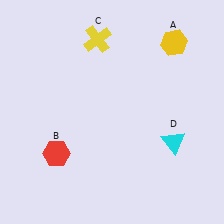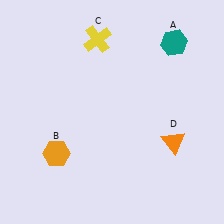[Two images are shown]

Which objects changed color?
A changed from yellow to teal. B changed from red to orange. D changed from cyan to orange.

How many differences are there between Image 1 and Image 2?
There are 3 differences between the two images.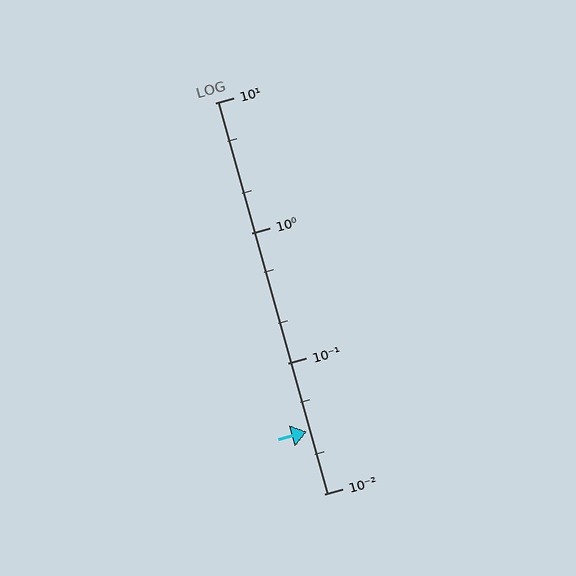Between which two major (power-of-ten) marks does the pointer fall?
The pointer is between 0.01 and 0.1.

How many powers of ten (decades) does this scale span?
The scale spans 3 decades, from 0.01 to 10.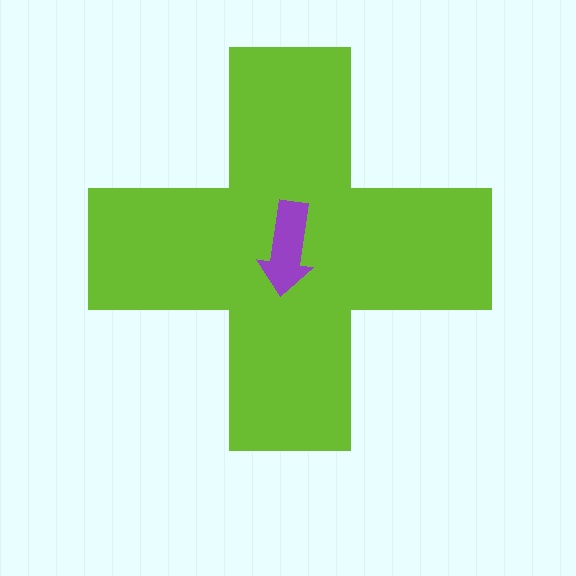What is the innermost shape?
The purple arrow.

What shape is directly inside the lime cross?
The purple arrow.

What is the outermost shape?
The lime cross.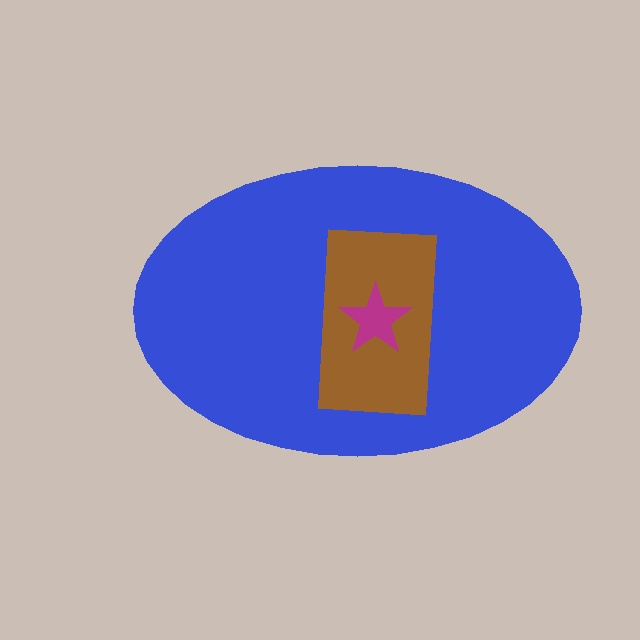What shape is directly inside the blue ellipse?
The brown rectangle.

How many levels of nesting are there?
3.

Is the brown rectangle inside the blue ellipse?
Yes.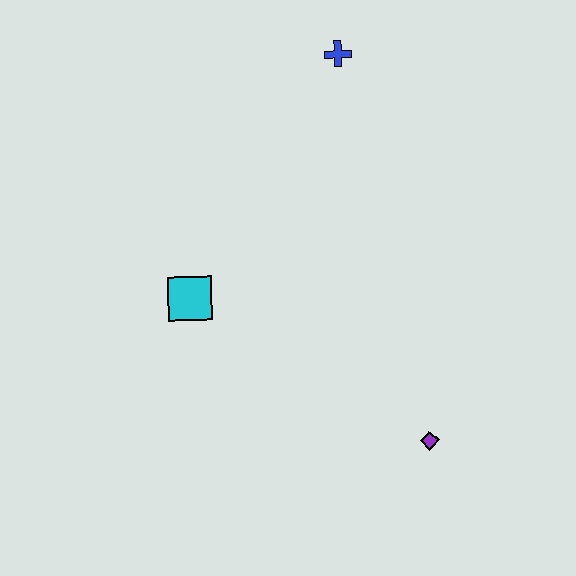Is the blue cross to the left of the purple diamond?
Yes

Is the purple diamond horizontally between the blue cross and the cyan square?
No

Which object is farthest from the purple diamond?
The blue cross is farthest from the purple diamond.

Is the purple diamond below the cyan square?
Yes